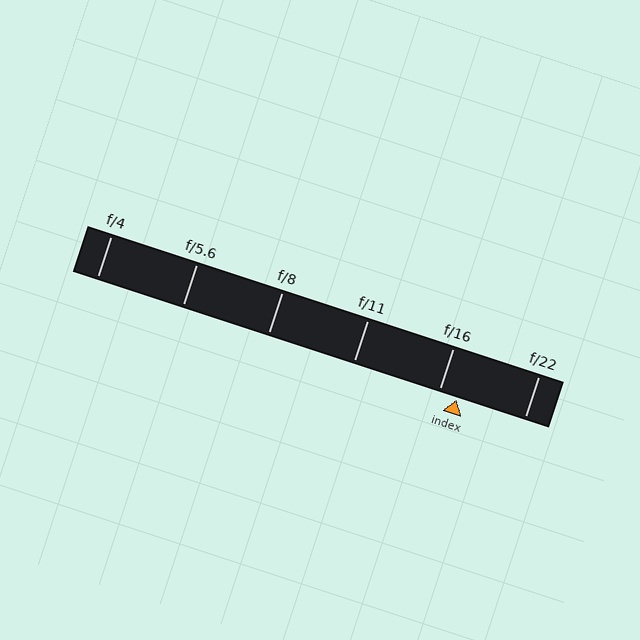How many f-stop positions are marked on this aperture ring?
There are 6 f-stop positions marked.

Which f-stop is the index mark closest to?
The index mark is closest to f/16.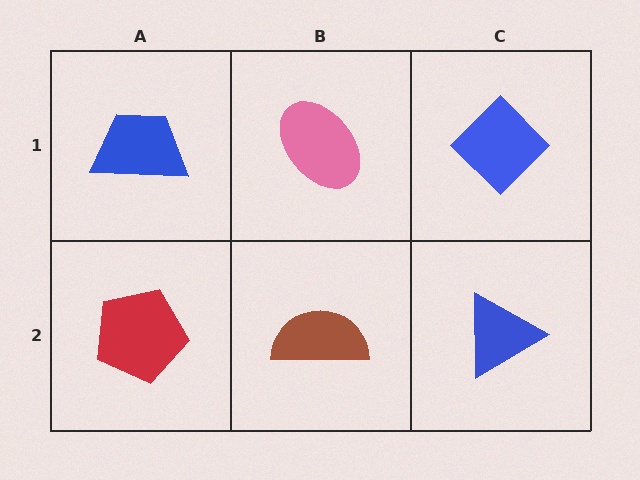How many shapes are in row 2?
3 shapes.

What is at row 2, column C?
A blue triangle.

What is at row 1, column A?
A blue trapezoid.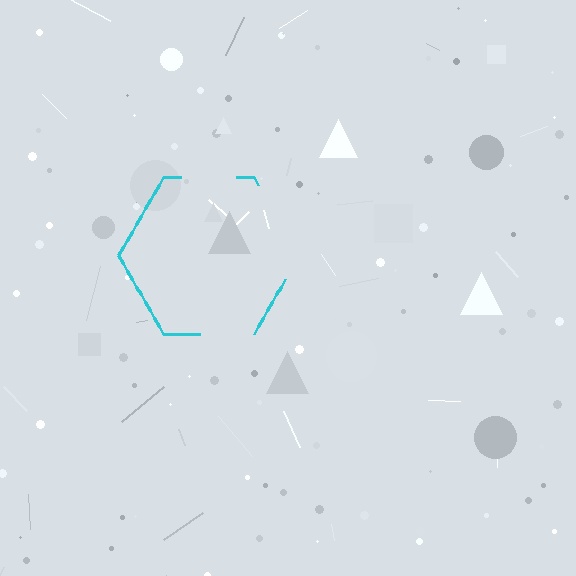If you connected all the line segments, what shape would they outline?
They would outline a hexagon.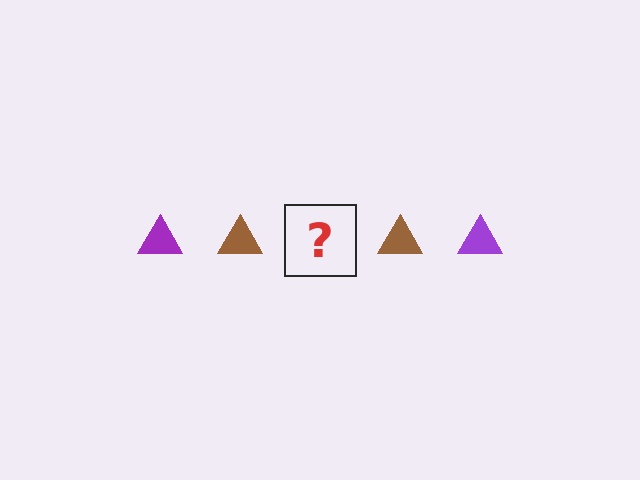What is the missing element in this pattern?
The missing element is a purple triangle.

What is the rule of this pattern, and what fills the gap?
The rule is that the pattern cycles through purple, brown triangles. The gap should be filled with a purple triangle.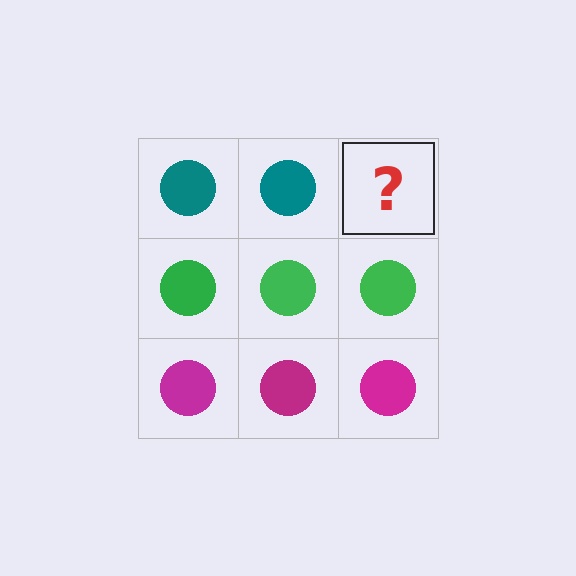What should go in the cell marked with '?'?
The missing cell should contain a teal circle.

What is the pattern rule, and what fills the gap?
The rule is that each row has a consistent color. The gap should be filled with a teal circle.